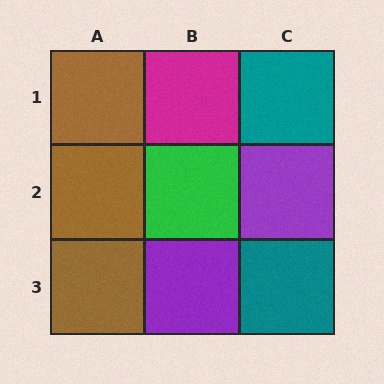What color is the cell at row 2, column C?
Purple.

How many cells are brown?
3 cells are brown.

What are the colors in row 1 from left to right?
Brown, magenta, teal.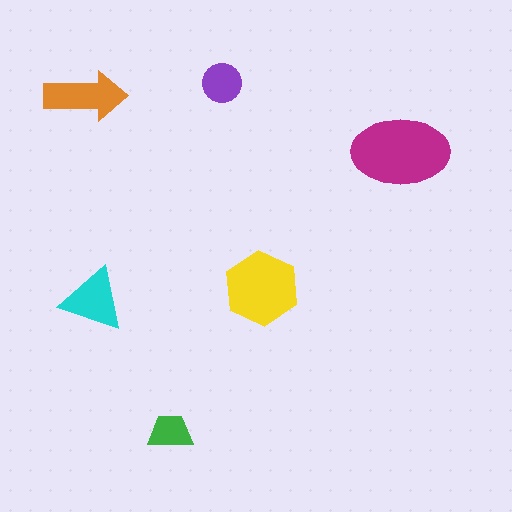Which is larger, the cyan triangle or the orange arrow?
The orange arrow.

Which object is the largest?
The magenta ellipse.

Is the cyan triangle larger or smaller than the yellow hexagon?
Smaller.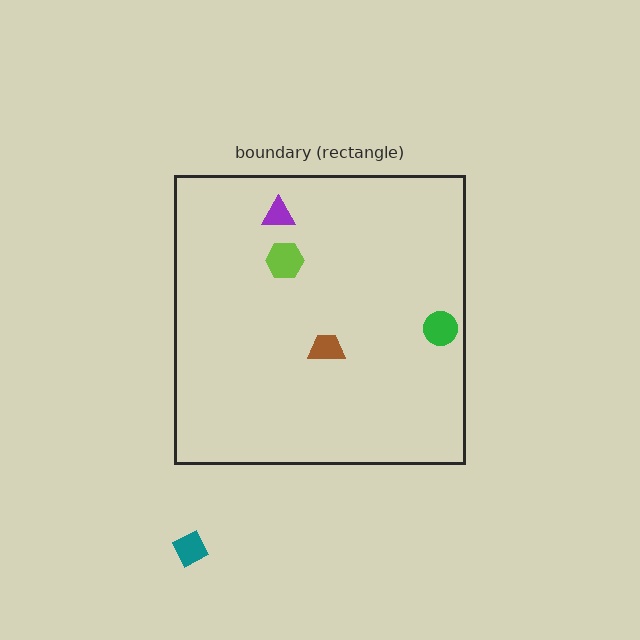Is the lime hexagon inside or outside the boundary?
Inside.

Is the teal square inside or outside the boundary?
Outside.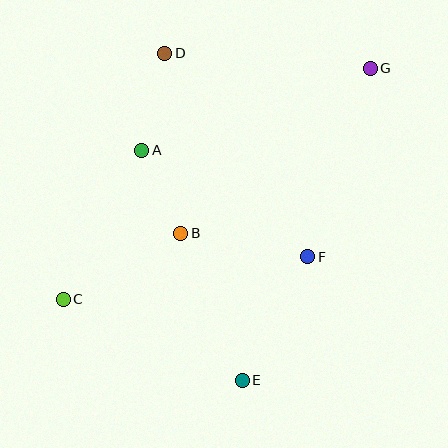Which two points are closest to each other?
Points A and B are closest to each other.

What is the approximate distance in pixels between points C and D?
The distance between C and D is approximately 266 pixels.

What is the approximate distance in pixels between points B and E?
The distance between B and E is approximately 159 pixels.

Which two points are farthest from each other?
Points C and G are farthest from each other.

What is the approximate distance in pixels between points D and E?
The distance between D and E is approximately 336 pixels.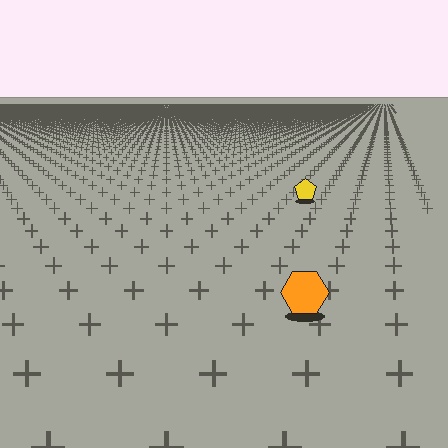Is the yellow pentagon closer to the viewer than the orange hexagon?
No. The orange hexagon is closer — you can tell from the texture gradient: the ground texture is coarser near it.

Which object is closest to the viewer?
The orange hexagon is closest. The texture marks near it are larger and more spread out.